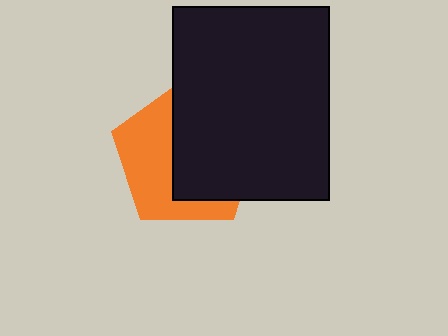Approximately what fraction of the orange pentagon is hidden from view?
Roughly 56% of the orange pentagon is hidden behind the black rectangle.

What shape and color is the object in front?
The object in front is a black rectangle.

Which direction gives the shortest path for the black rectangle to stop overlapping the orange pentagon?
Moving right gives the shortest separation.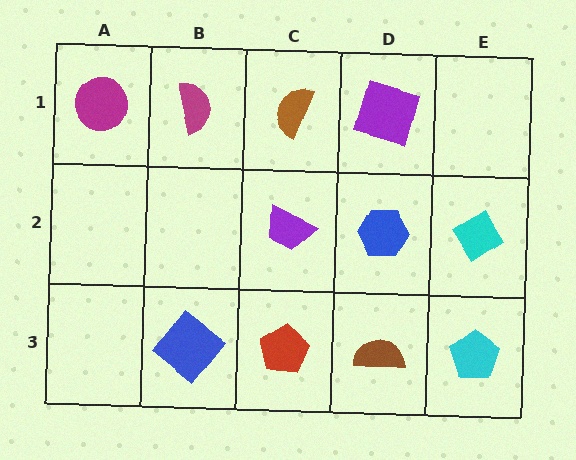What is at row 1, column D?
A purple square.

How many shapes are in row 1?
4 shapes.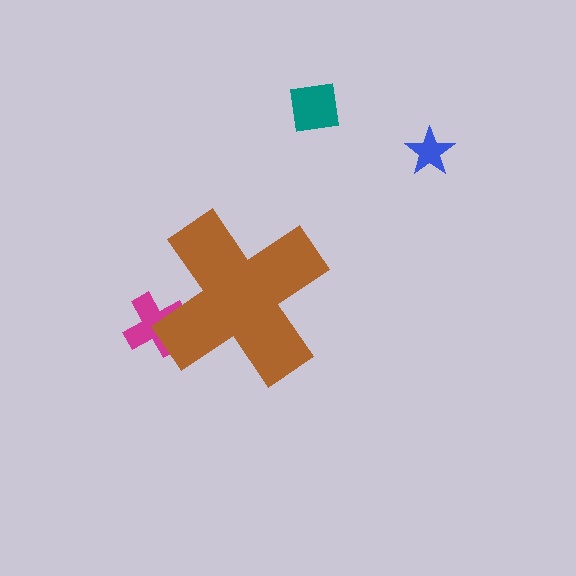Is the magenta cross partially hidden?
Yes, the magenta cross is partially hidden behind the brown cross.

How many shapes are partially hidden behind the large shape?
1 shape is partially hidden.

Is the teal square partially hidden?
No, the teal square is fully visible.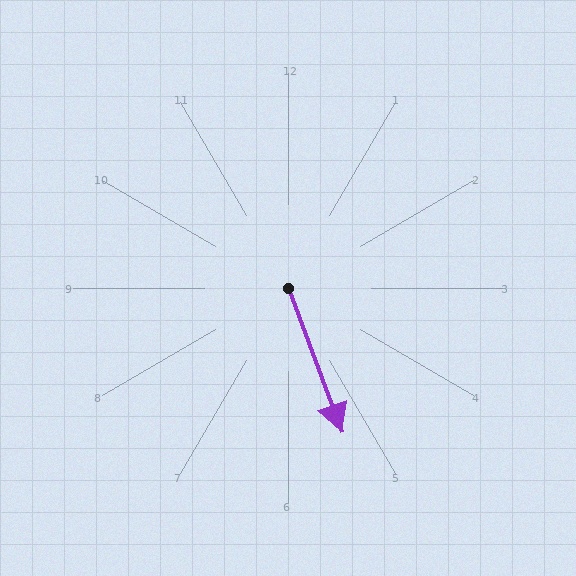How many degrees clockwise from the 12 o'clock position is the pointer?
Approximately 159 degrees.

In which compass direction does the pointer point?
South.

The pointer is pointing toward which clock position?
Roughly 5 o'clock.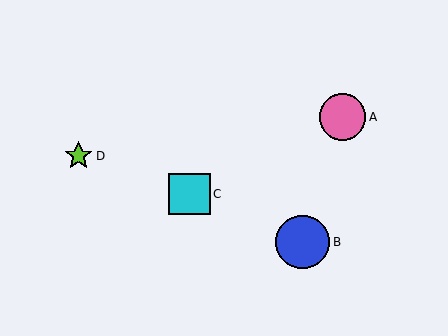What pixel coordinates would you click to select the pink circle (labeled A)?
Click at (343, 117) to select the pink circle A.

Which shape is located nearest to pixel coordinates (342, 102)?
The pink circle (labeled A) at (343, 117) is nearest to that location.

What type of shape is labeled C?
Shape C is a cyan square.